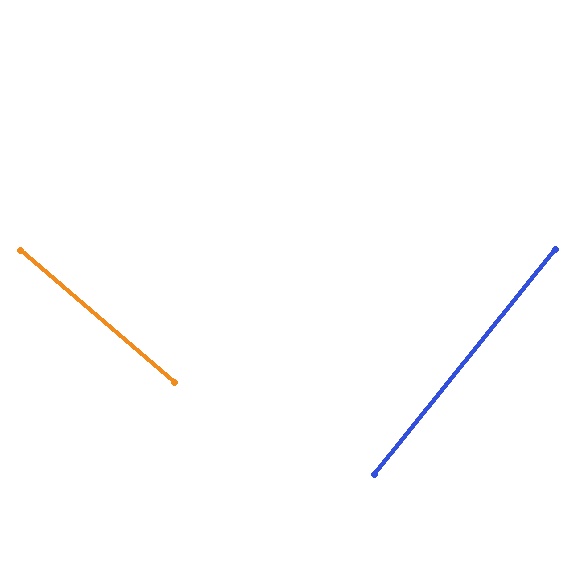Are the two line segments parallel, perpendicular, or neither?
Perpendicular — they meet at approximately 88°.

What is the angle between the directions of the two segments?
Approximately 88 degrees.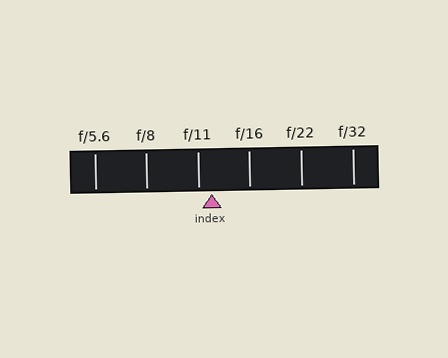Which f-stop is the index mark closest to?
The index mark is closest to f/11.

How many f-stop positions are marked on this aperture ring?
There are 6 f-stop positions marked.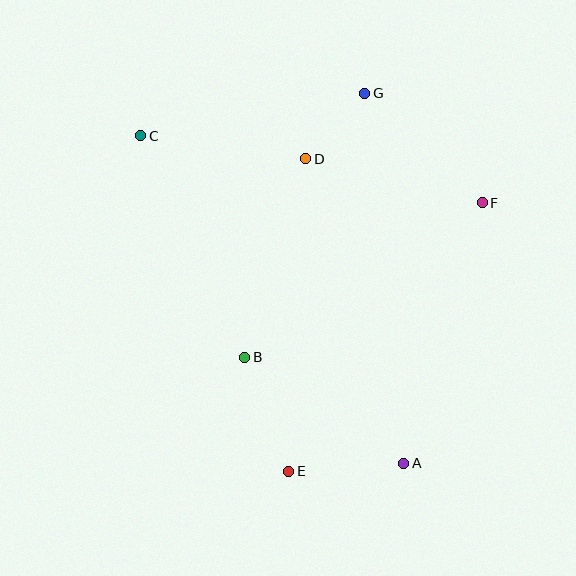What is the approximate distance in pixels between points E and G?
The distance between E and G is approximately 385 pixels.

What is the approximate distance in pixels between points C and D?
The distance between C and D is approximately 167 pixels.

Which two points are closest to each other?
Points D and G are closest to each other.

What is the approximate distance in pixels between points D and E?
The distance between D and E is approximately 313 pixels.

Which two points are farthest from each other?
Points A and C are farthest from each other.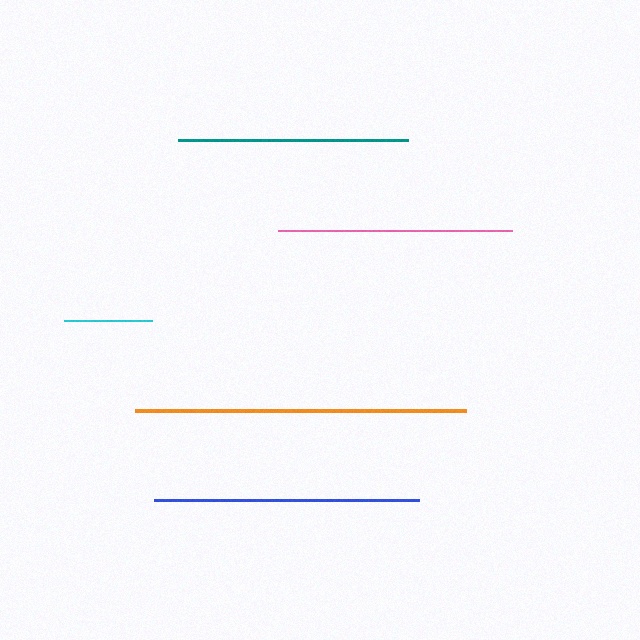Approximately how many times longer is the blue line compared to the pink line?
The blue line is approximately 1.1 times the length of the pink line.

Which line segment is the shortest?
The cyan line is the shortest at approximately 88 pixels.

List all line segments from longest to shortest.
From longest to shortest: orange, blue, pink, teal, cyan.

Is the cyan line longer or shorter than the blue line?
The blue line is longer than the cyan line.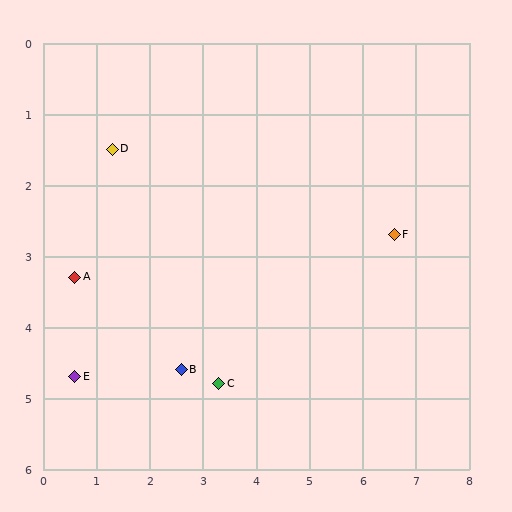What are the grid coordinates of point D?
Point D is at approximately (1.3, 1.5).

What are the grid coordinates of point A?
Point A is at approximately (0.6, 3.3).